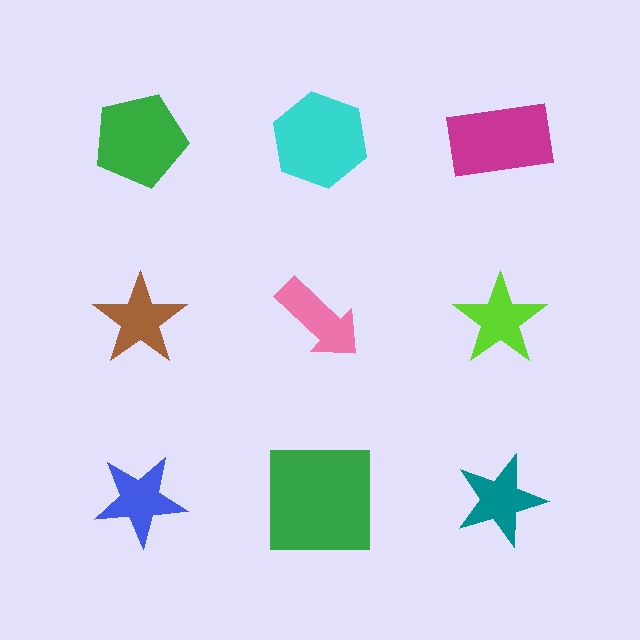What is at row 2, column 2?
A pink arrow.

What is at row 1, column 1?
A green pentagon.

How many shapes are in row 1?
3 shapes.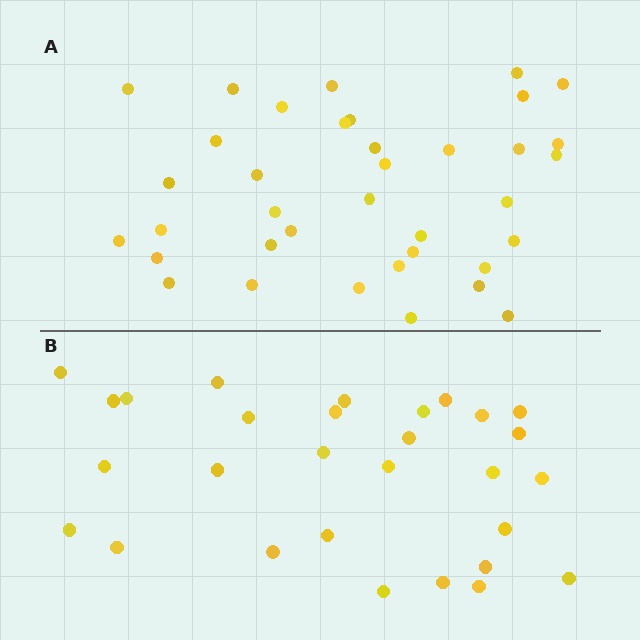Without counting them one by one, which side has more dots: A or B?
Region A (the top region) has more dots.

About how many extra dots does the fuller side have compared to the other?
Region A has roughly 8 or so more dots than region B.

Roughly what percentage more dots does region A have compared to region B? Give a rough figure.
About 30% more.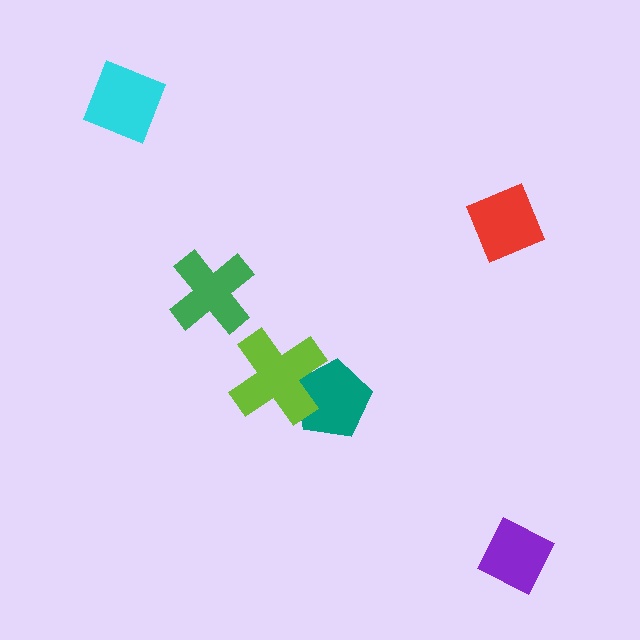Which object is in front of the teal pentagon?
The lime cross is in front of the teal pentagon.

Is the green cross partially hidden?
No, no other shape covers it.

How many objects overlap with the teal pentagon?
1 object overlaps with the teal pentagon.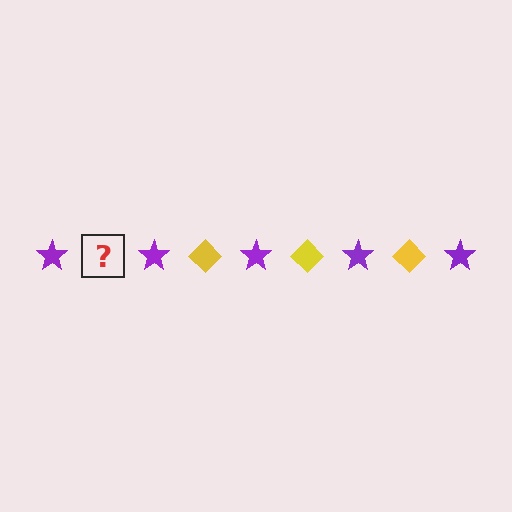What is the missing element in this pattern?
The missing element is a yellow diamond.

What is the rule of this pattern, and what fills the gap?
The rule is that the pattern alternates between purple star and yellow diamond. The gap should be filled with a yellow diamond.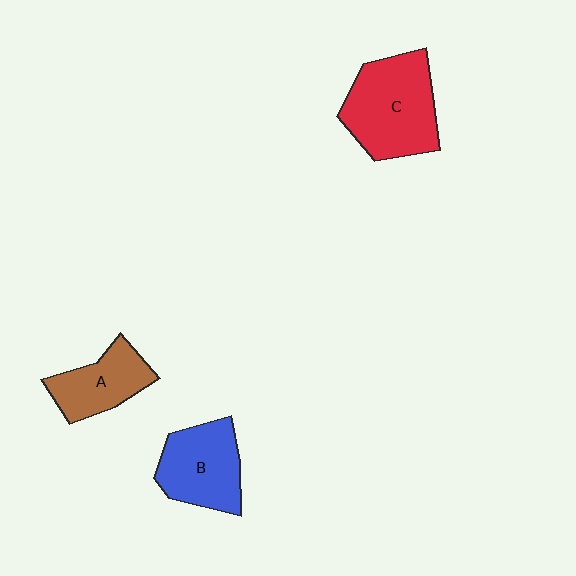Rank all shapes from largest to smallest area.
From largest to smallest: C (red), B (blue), A (brown).